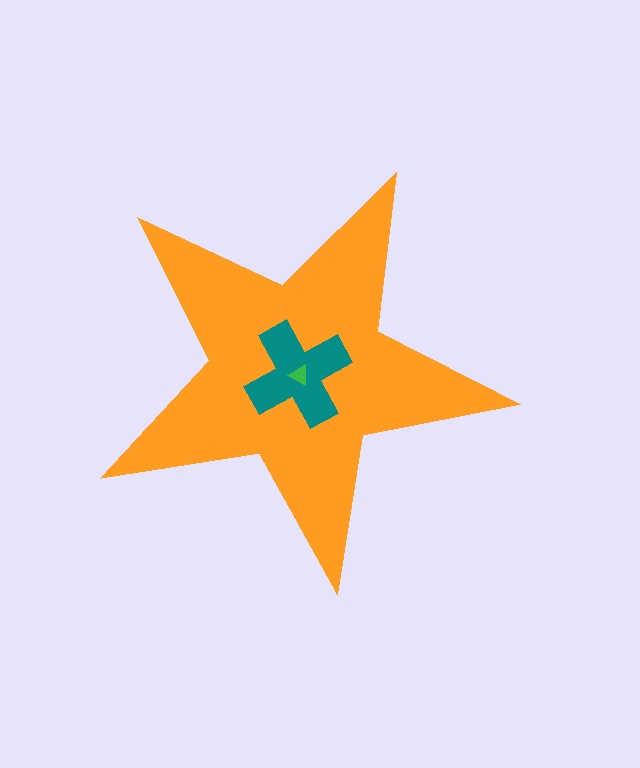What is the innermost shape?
The green triangle.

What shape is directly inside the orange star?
The teal cross.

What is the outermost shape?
The orange star.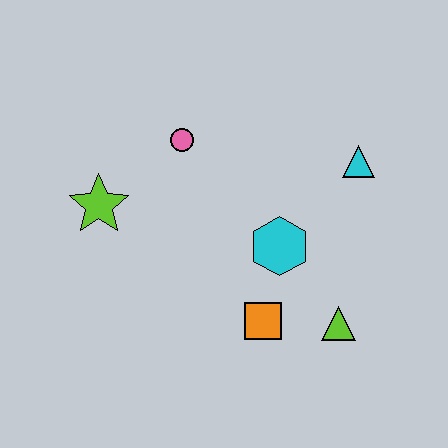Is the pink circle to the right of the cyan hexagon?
No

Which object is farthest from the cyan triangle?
The lime star is farthest from the cyan triangle.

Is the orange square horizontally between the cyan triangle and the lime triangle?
No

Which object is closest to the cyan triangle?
The cyan hexagon is closest to the cyan triangle.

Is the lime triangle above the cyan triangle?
No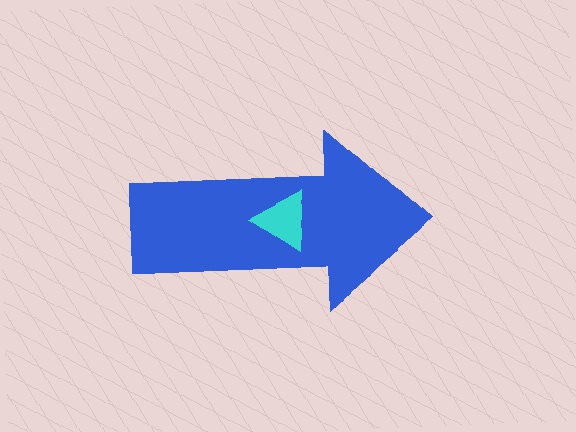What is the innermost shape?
The cyan triangle.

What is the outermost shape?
The blue arrow.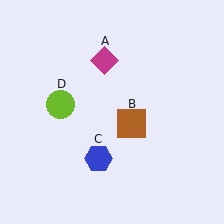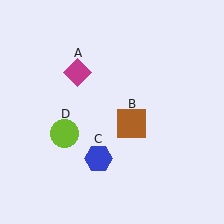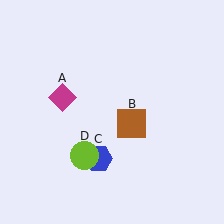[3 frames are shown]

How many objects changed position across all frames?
2 objects changed position: magenta diamond (object A), lime circle (object D).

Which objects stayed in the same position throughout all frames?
Brown square (object B) and blue hexagon (object C) remained stationary.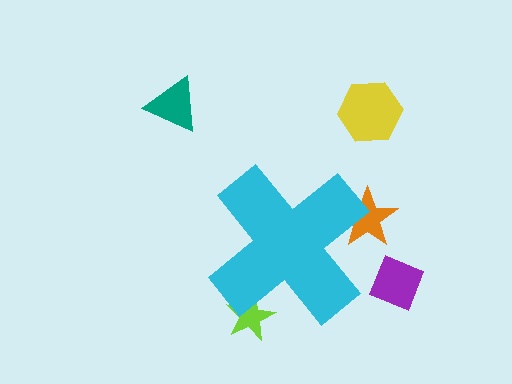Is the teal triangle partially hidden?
No, the teal triangle is fully visible.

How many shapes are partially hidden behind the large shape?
2 shapes are partially hidden.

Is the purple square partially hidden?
No, the purple square is fully visible.